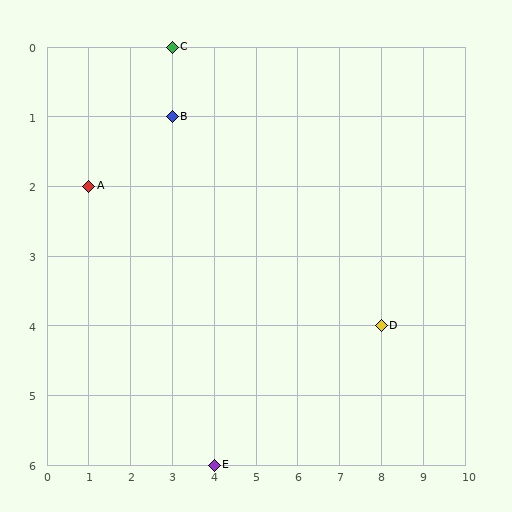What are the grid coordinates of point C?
Point C is at grid coordinates (3, 0).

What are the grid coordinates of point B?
Point B is at grid coordinates (3, 1).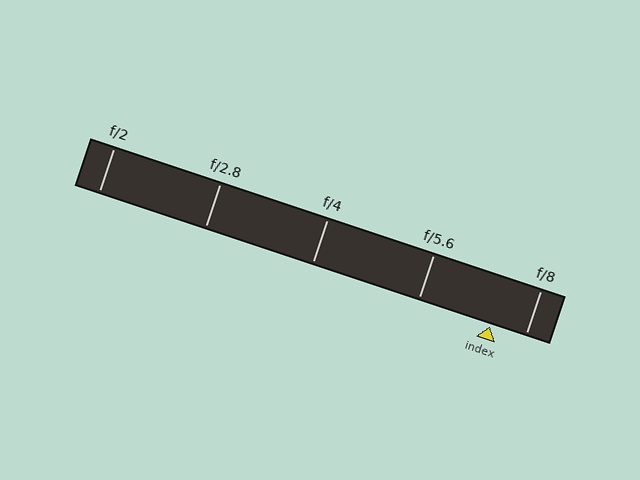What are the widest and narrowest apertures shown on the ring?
The widest aperture shown is f/2 and the narrowest is f/8.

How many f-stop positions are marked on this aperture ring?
There are 5 f-stop positions marked.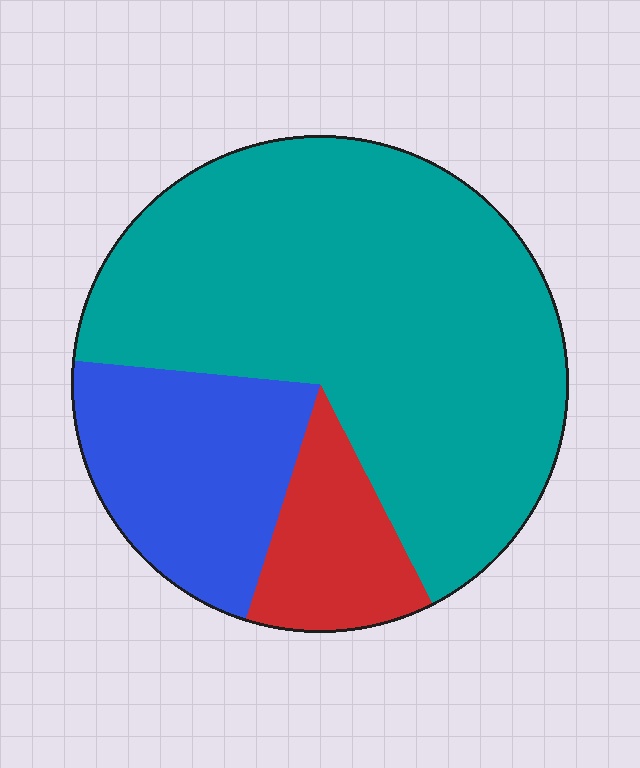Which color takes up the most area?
Teal, at roughly 65%.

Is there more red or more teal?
Teal.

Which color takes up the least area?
Red, at roughly 10%.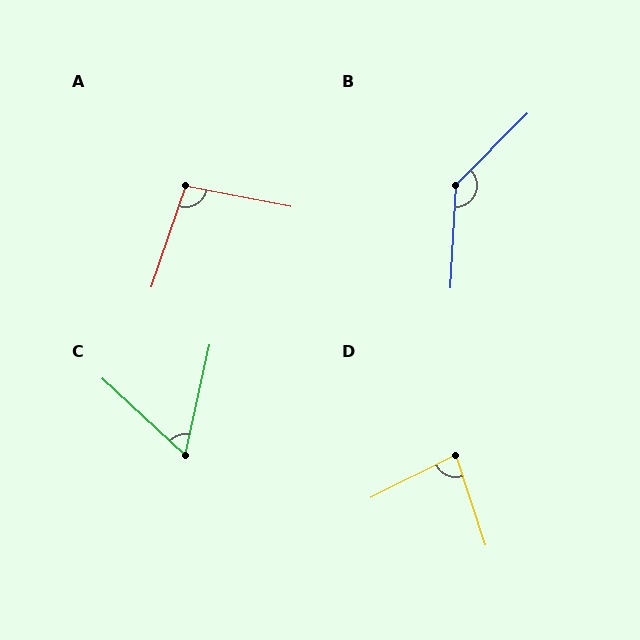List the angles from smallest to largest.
C (60°), D (82°), A (98°), B (138°).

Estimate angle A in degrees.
Approximately 98 degrees.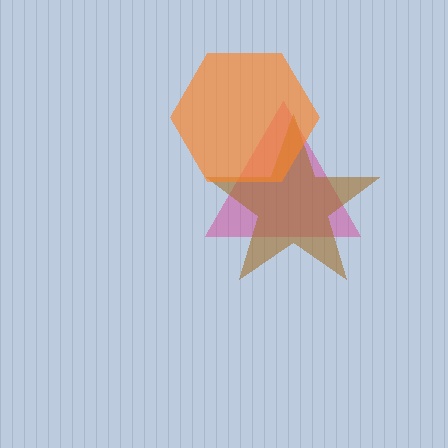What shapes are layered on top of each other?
The layered shapes are: a magenta triangle, a brown star, an orange hexagon.